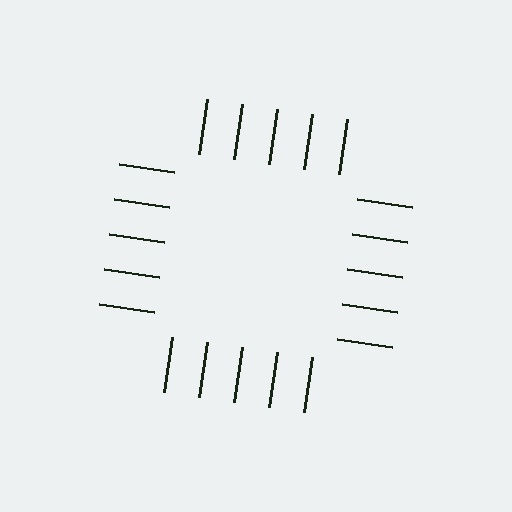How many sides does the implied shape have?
4 sides — the line-ends trace a square.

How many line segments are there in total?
20 — 5 along each of the 4 edges.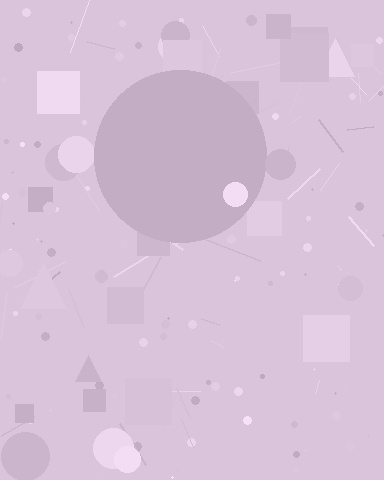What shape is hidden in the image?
A circle is hidden in the image.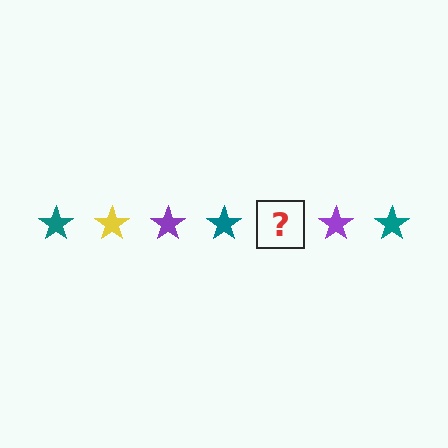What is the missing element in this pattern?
The missing element is a yellow star.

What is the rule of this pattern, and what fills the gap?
The rule is that the pattern cycles through teal, yellow, purple stars. The gap should be filled with a yellow star.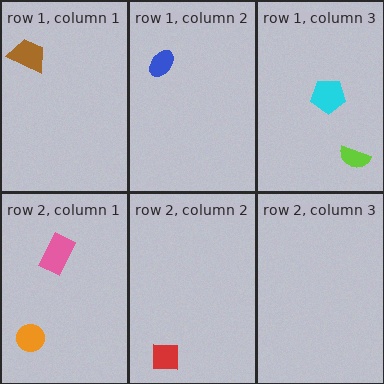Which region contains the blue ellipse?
The row 1, column 2 region.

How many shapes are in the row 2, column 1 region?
2.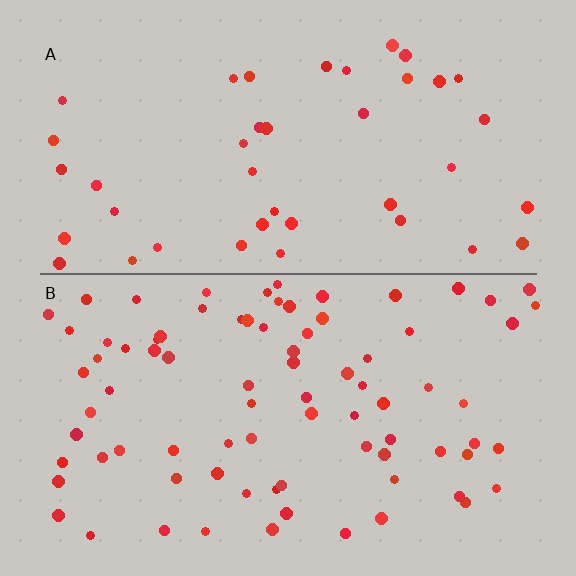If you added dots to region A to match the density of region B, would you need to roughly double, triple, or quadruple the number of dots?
Approximately double.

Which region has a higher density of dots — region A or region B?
B (the bottom).